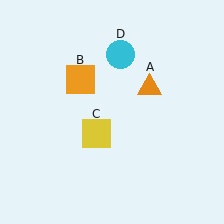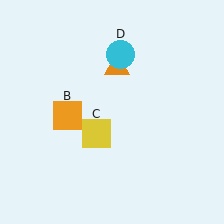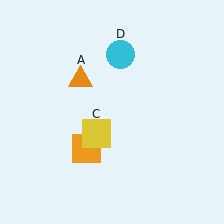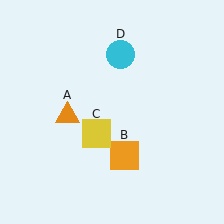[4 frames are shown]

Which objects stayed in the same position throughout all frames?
Yellow square (object C) and cyan circle (object D) remained stationary.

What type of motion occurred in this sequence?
The orange triangle (object A), orange square (object B) rotated counterclockwise around the center of the scene.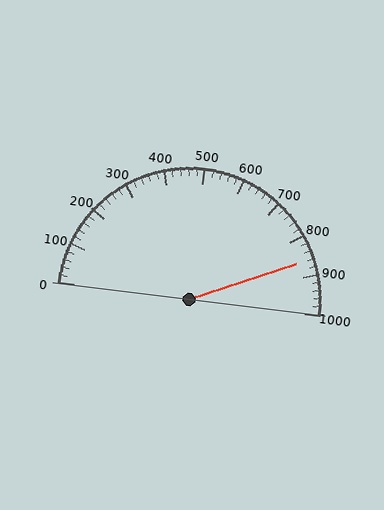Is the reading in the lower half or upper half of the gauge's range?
The reading is in the upper half of the range (0 to 1000).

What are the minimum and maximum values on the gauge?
The gauge ranges from 0 to 1000.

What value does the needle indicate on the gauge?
The needle indicates approximately 860.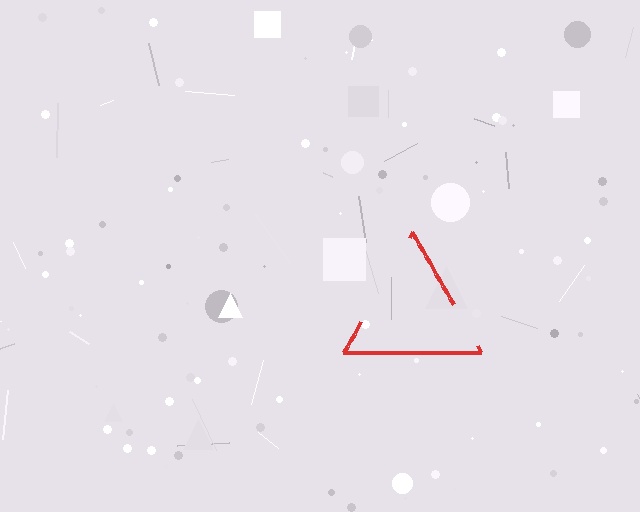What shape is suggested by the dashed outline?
The dashed outline suggests a triangle.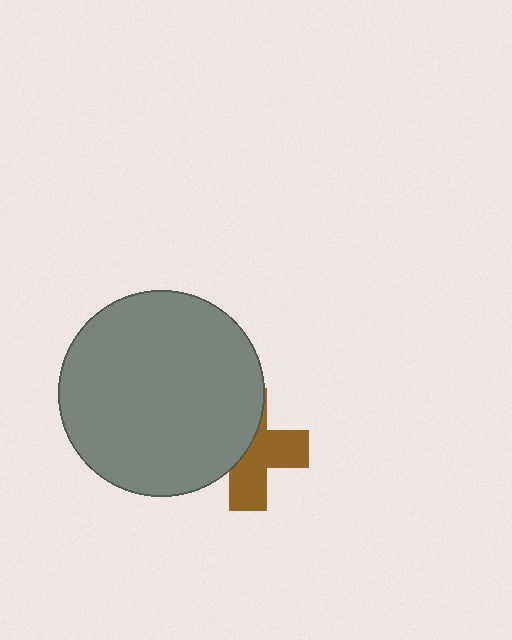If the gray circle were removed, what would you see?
You would see the complete brown cross.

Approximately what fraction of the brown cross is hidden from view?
Roughly 47% of the brown cross is hidden behind the gray circle.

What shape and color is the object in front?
The object in front is a gray circle.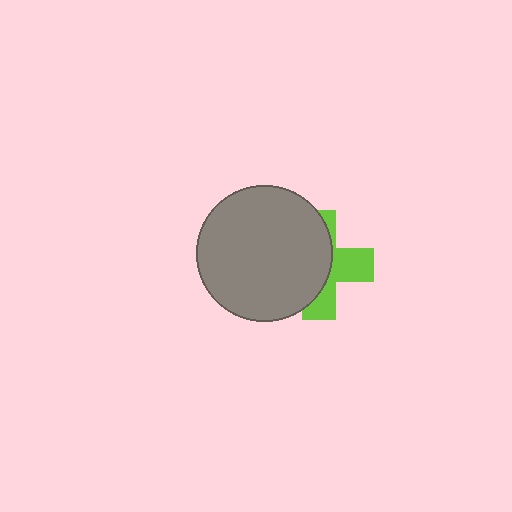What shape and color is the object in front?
The object in front is a gray circle.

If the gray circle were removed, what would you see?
You would see the complete lime cross.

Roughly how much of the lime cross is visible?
A small part of it is visible (roughly 41%).